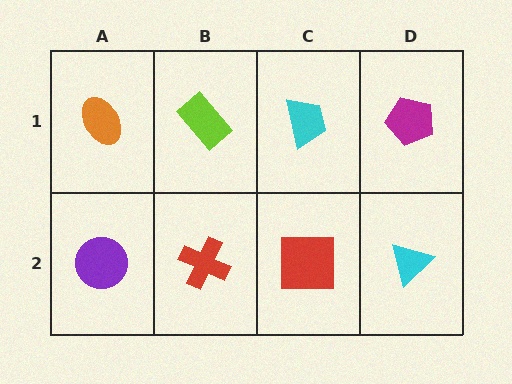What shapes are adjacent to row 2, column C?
A cyan trapezoid (row 1, column C), a red cross (row 2, column B), a cyan triangle (row 2, column D).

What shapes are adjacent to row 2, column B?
A lime rectangle (row 1, column B), a purple circle (row 2, column A), a red square (row 2, column C).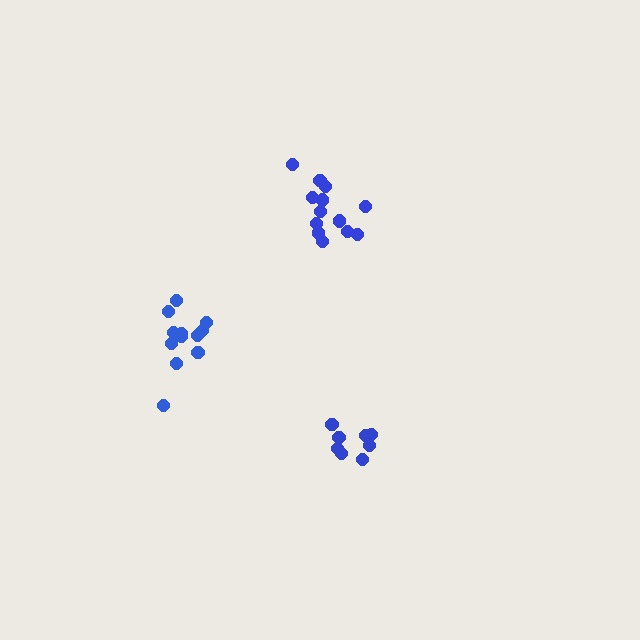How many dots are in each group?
Group 1: 8 dots, Group 2: 13 dots, Group 3: 12 dots (33 total).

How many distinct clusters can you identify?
There are 3 distinct clusters.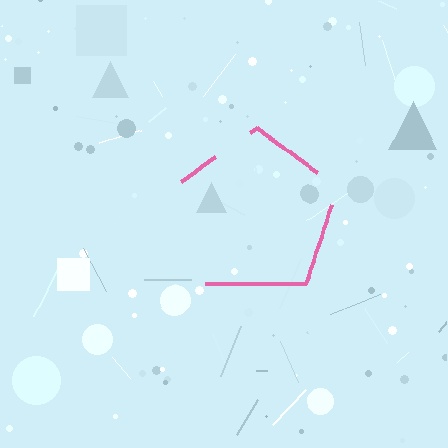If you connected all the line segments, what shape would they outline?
They would outline a pentagon.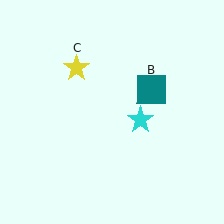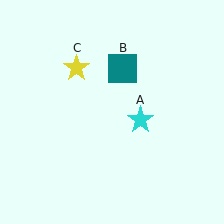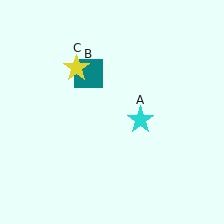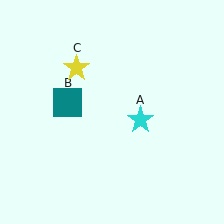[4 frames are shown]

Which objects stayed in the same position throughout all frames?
Cyan star (object A) and yellow star (object C) remained stationary.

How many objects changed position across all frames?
1 object changed position: teal square (object B).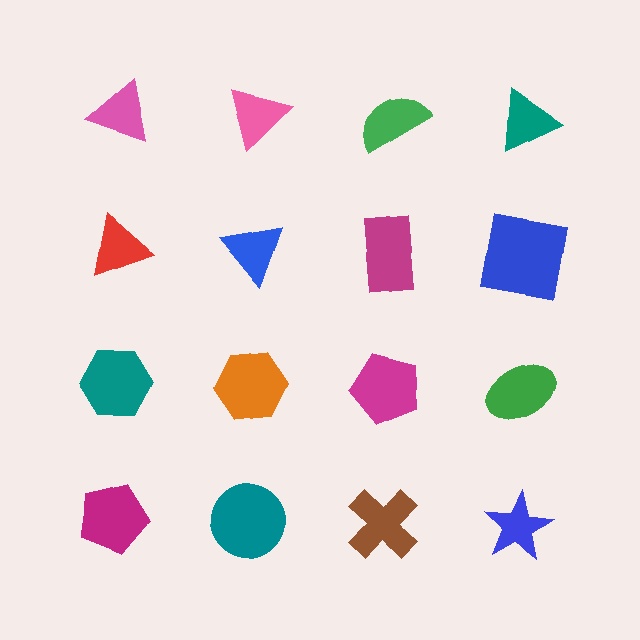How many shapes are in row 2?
4 shapes.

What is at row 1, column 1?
A pink triangle.